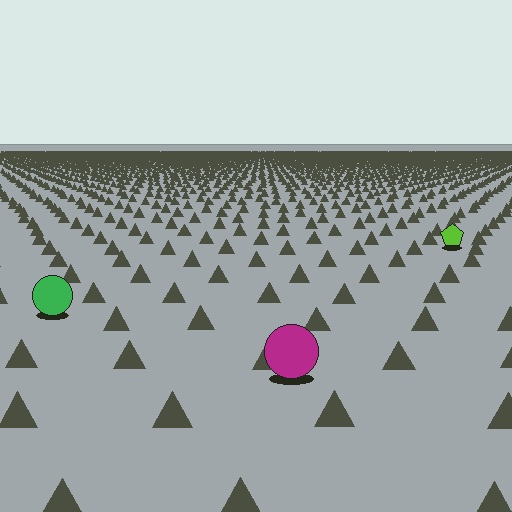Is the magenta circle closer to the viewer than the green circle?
Yes. The magenta circle is closer — you can tell from the texture gradient: the ground texture is coarser near it.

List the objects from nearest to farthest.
From nearest to farthest: the magenta circle, the green circle, the lime pentagon.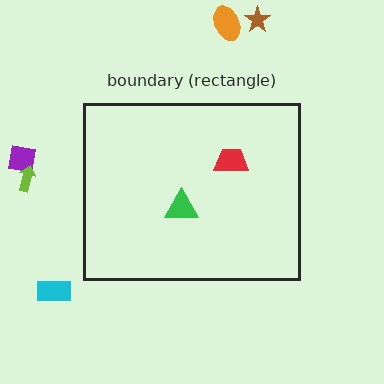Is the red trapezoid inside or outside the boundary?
Inside.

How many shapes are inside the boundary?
2 inside, 5 outside.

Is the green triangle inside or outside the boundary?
Inside.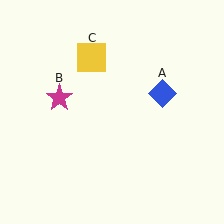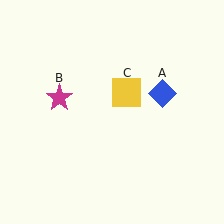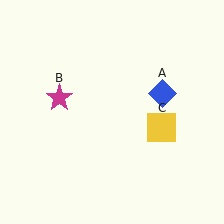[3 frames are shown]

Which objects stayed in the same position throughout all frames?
Blue diamond (object A) and magenta star (object B) remained stationary.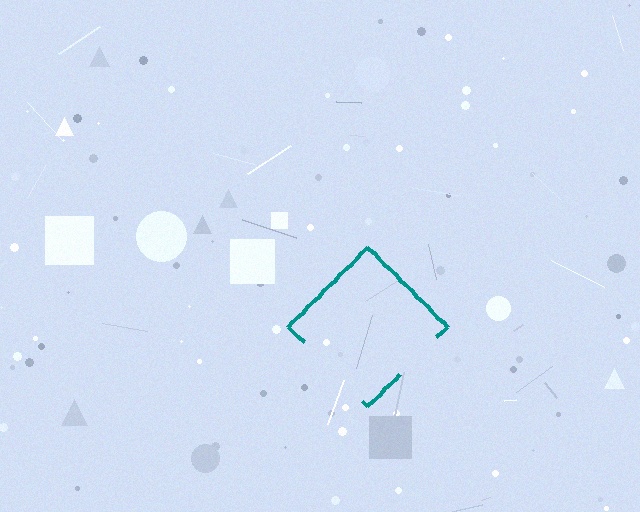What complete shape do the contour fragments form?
The contour fragments form a diamond.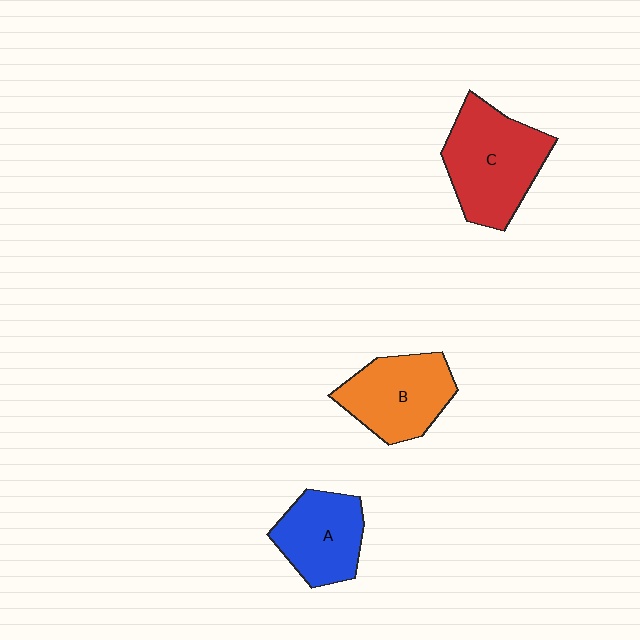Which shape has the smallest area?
Shape A (blue).